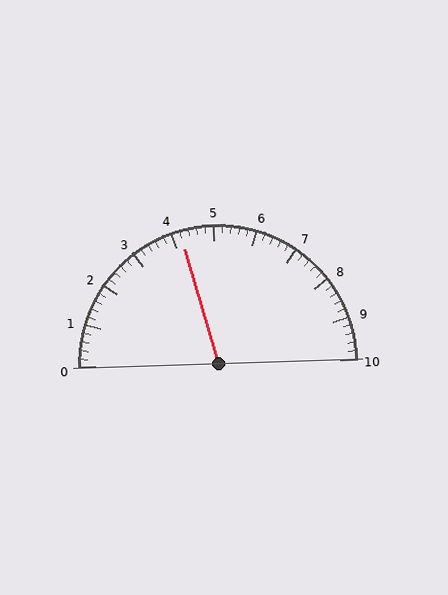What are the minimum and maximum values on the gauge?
The gauge ranges from 0 to 10.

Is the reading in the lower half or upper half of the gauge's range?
The reading is in the lower half of the range (0 to 10).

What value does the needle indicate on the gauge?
The needle indicates approximately 4.2.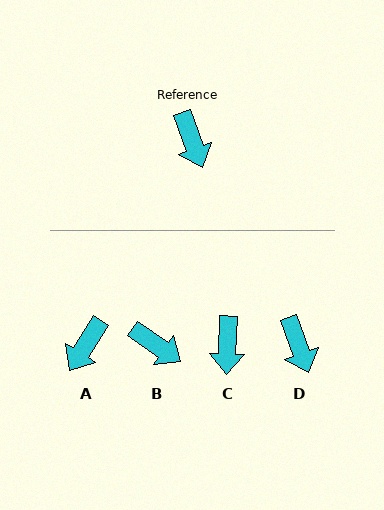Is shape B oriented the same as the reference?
No, it is off by about 35 degrees.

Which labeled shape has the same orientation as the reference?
D.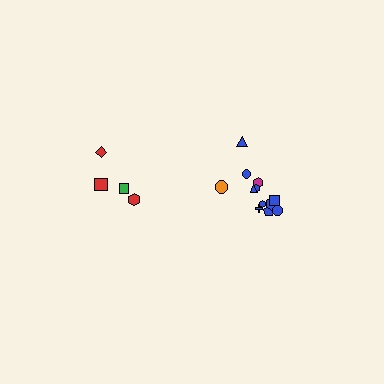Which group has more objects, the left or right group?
The right group.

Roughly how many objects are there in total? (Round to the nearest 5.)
Roughly 15 objects in total.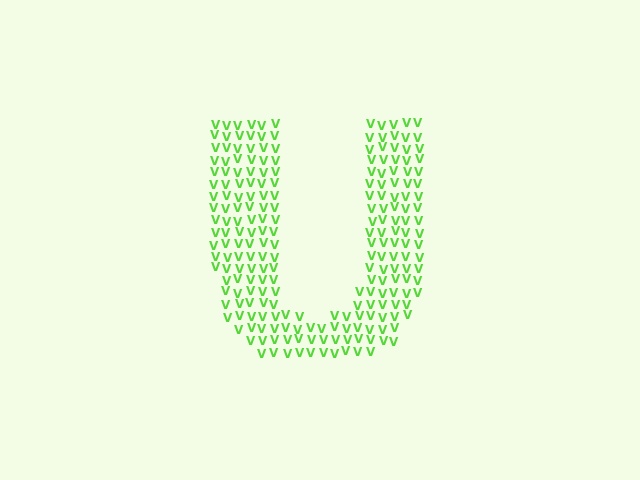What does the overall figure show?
The overall figure shows the letter U.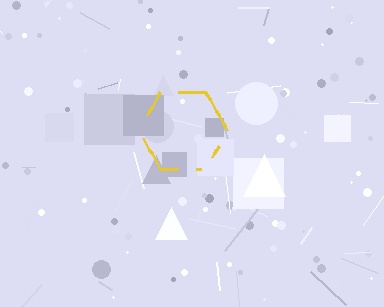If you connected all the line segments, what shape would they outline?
They would outline a hexagon.